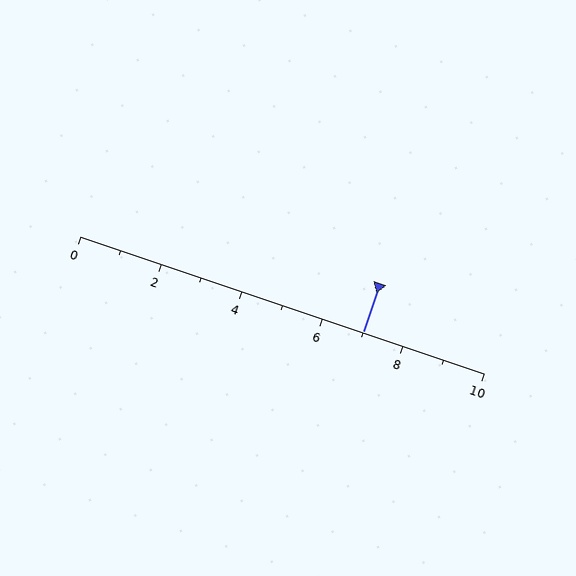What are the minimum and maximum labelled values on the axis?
The axis runs from 0 to 10.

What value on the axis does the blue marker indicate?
The marker indicates approximately 7.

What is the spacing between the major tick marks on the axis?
The major ticks are spaced 2 apart.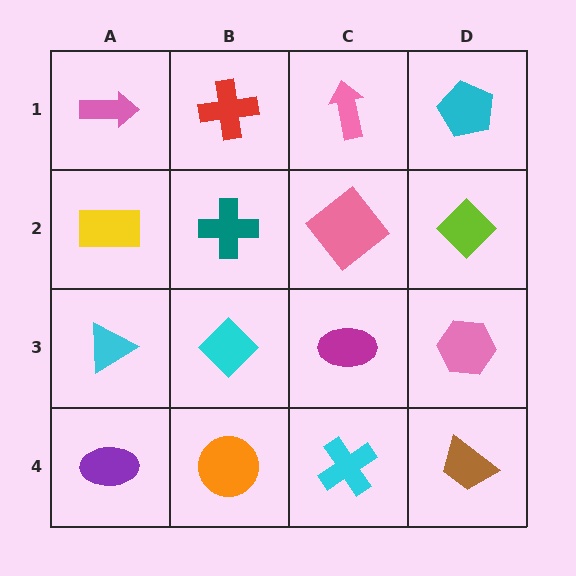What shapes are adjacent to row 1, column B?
A teal cross (row 2, column B), a pink arrow (row 1, column A), a pink arrow (row 1, column C).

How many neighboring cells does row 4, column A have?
2.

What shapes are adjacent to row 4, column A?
A cyan triangle (row 3, column A), an orange circle (row 4, column B).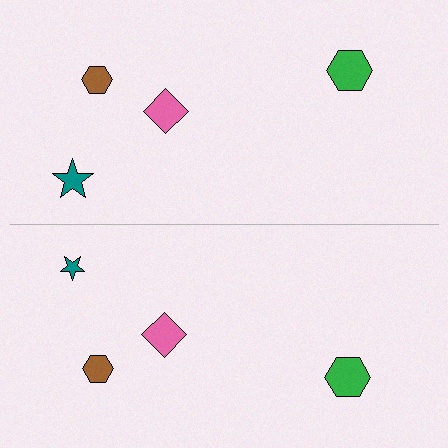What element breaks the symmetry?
The teal star on the bottom side has a different size than its mirror counterpart.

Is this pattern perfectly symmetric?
No, the pattern is not perfectly symmetric. The teal star on the bottom side has a different size than its mirror counterpart.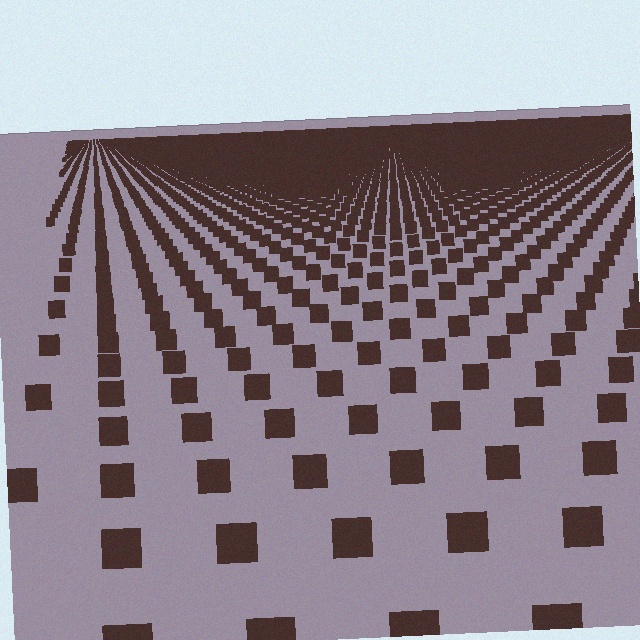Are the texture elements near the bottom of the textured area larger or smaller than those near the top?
Larger. Near the bottom, elements are closer to the viewer and appear at a bigger on-screen size.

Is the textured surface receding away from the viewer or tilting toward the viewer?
The surface is receding away from the viewer. Texture elements get smaller and denser toward the top.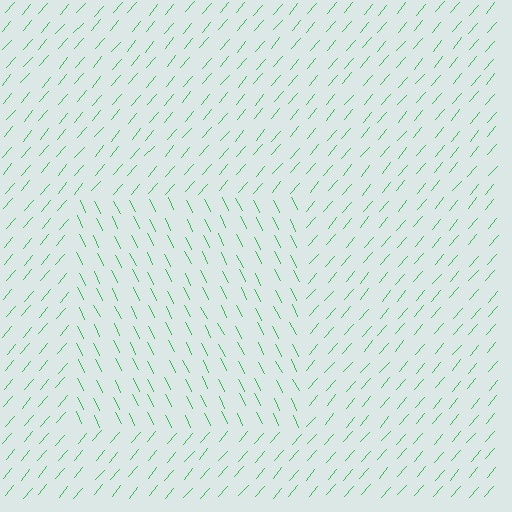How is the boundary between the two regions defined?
The boundary is defined purely by a change in line orientation (approximately 67 degrees difference). All lines are the same color and thickness.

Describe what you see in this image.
The image is filled with small green line segments. A rectangle region in the image has lines oriented differently from the surrounding lines, creating a visible texture boundary.